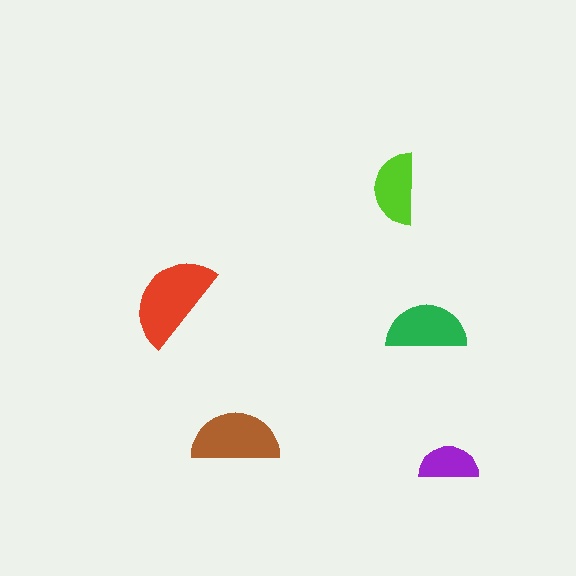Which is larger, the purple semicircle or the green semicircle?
The green one.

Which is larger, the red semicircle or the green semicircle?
The red one.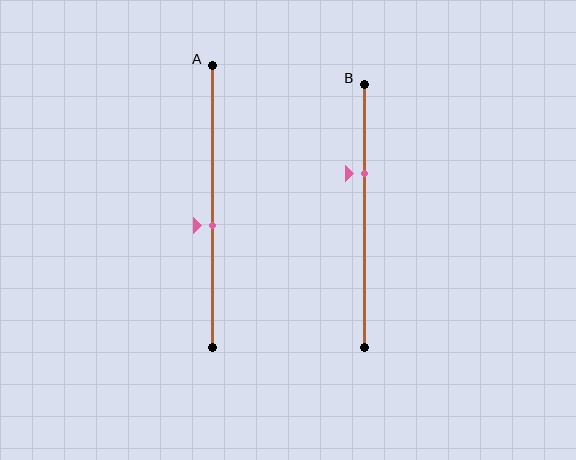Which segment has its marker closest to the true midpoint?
Segment A has its marker closest to the true midpoint.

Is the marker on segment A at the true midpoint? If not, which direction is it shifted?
No, the marker on segment A is shifted downward by about 7% of the segment length.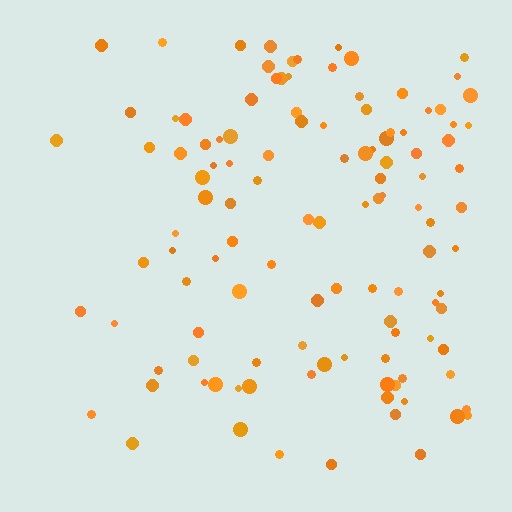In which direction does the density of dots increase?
From left to right, with the right side densest.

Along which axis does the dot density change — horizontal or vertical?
Horizontal.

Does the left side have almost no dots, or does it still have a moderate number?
Still a moderate number, just noticeably fewer than the right.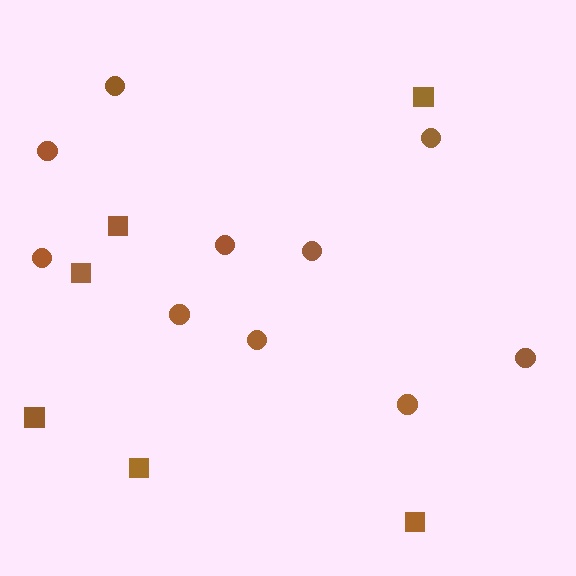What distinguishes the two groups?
There are 2 groups: one group of circles (10) and one group of squares (6).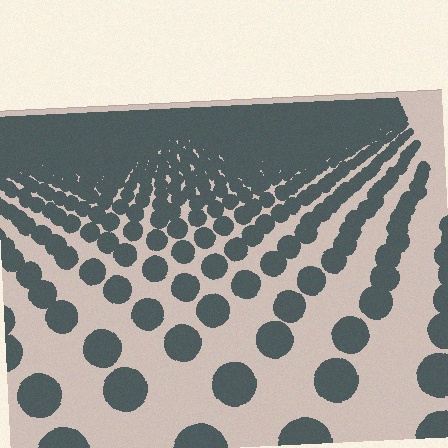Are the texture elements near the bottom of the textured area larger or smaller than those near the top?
Larger. Near the bottom, elements are closer to the viewer and appear at a bigger on-screen size.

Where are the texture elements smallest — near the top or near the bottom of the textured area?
Near the top.